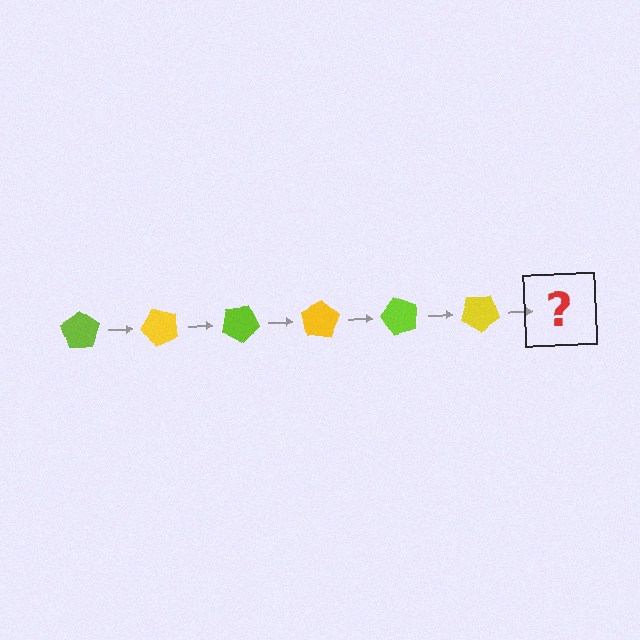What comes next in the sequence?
The next element should be a lime pentagon, rotated 300 degrees from the start.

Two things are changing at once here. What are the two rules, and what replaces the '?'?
The two rules are that it rotates 50 degrees each step and the color cycles through lime and yellow. The '?' should be a lime pentagon, rotated 300 degrees from the start.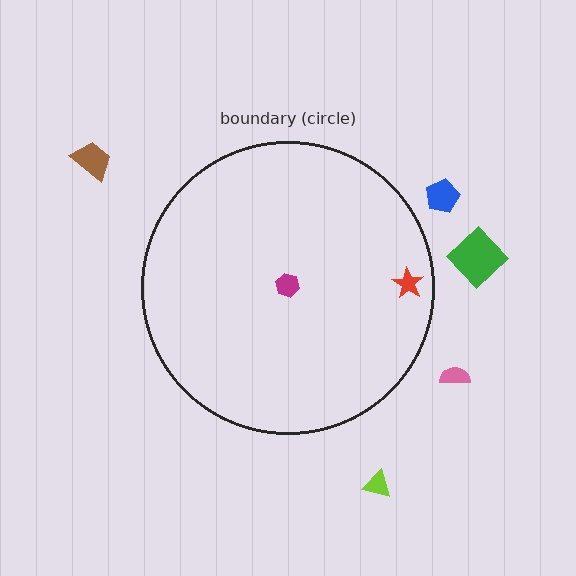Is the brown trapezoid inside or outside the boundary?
Outside.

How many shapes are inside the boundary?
2 inside, 5 outside.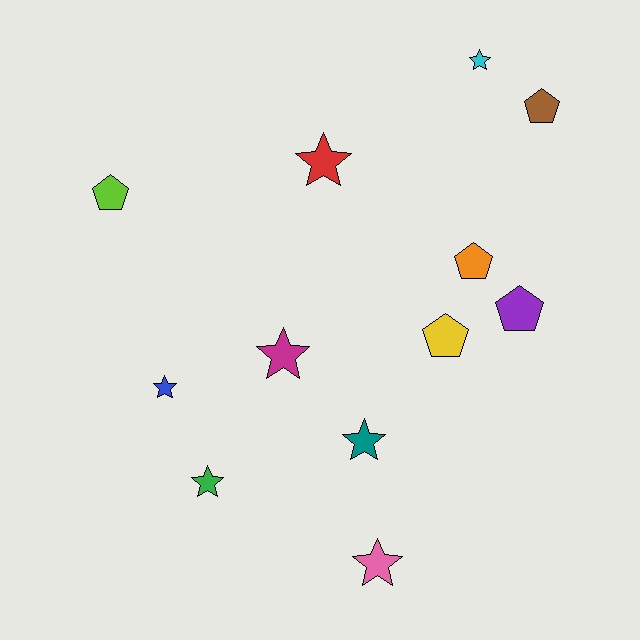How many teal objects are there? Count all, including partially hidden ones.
There is 1 teal object.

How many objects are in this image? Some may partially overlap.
There are 12 objects.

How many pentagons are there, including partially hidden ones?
There are 5 pentagons.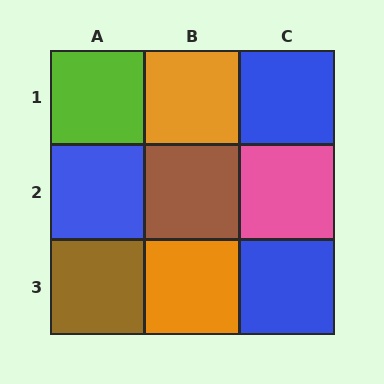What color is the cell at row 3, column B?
Orange.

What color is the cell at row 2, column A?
Blue.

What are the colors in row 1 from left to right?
Lime, orange, blue.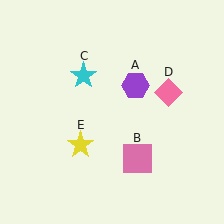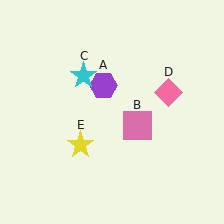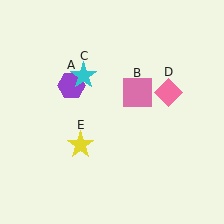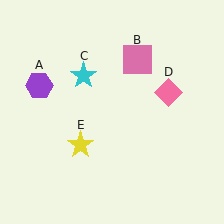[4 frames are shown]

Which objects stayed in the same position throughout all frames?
Cyan star (object C) and pink diamond (object D) and yellow star (object E) remained stationary.